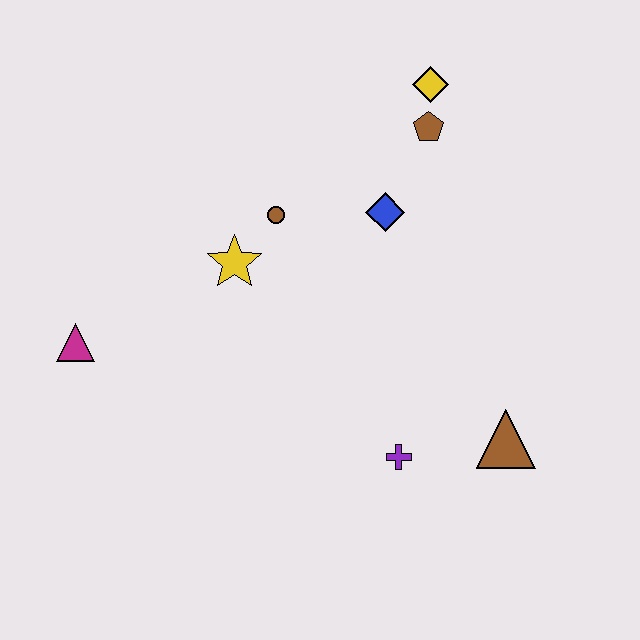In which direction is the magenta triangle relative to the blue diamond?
The magenta triangle is to the left of the blue diamond.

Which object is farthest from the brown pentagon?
The magenta triangle is farthest from the brown pentagon.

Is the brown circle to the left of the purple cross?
Yes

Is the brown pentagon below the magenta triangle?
No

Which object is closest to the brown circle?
The yellow star is closest to the brown circle.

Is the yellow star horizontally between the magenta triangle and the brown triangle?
Yes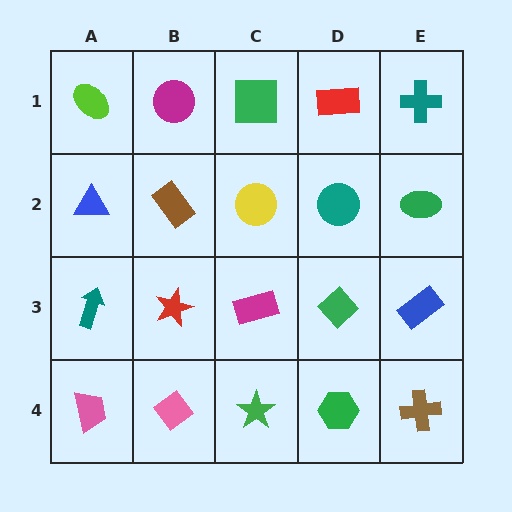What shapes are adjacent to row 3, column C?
A yellow circle (row 2, column C), a green star (row 4, column C), a red star (row 3, column B), a green diamond (row 3, column D).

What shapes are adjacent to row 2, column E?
A teal cross (row 1, column E), a blue rectangle (row 3, column E), a teal circle (row 2, column D).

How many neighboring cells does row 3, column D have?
4.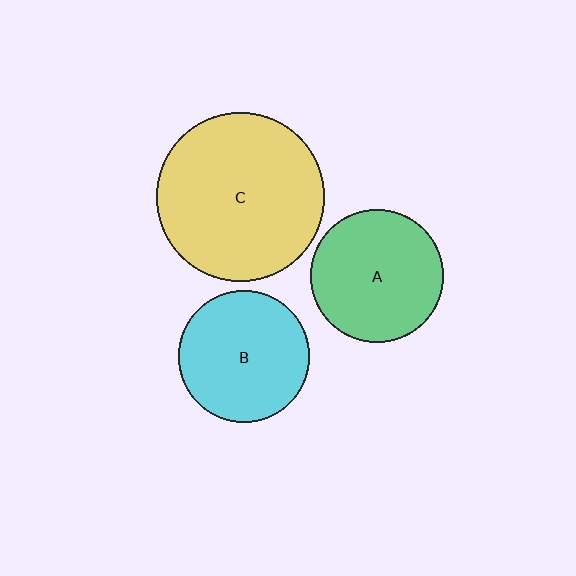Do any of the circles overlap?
No, none of the circles overlap.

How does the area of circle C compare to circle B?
Approximately 1.6 times.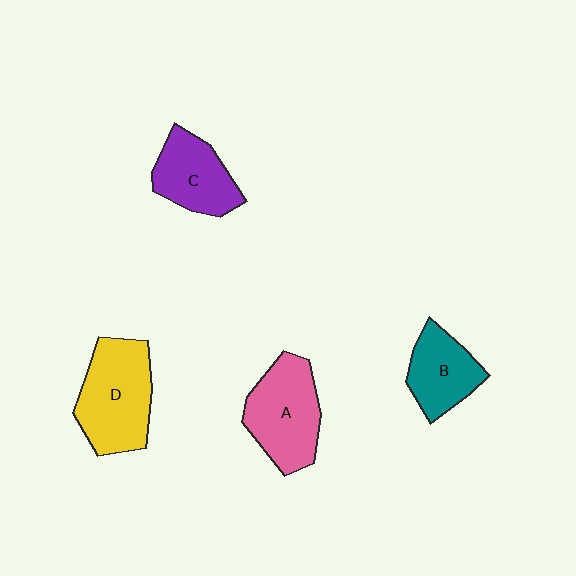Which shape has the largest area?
Shape D (yellow).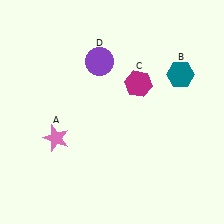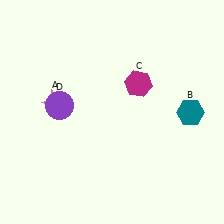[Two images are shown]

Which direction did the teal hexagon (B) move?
The teal hexagon (B) moved down.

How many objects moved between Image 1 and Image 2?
3 objects moved between the two images.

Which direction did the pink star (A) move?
The pink star (A) moved up.